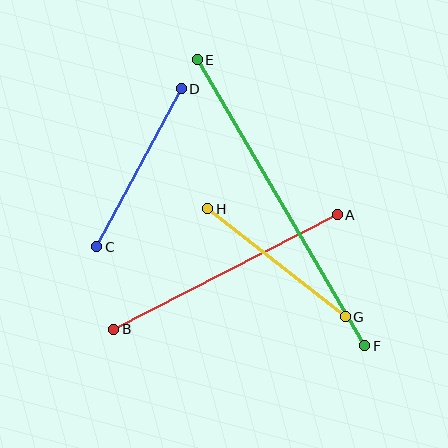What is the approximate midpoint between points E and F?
The midpoint is at approximately (281, 203) pixels.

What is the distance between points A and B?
The distance is approximately 251 pixels.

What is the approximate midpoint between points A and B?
The midpoint is at approximately (225, 272) pixels.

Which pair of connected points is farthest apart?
Points E and F are farthest apart.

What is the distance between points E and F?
The distance is approximately 331 pixels.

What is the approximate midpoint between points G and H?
The midpoint is at approximately (277, 263) pixels.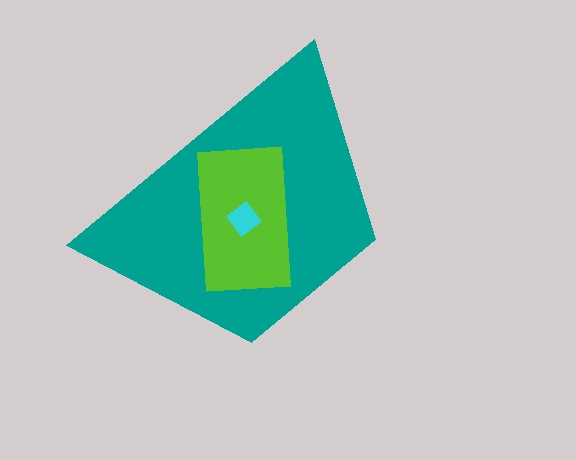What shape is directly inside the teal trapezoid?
The lime rectangle.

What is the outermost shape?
The teal trapezoid.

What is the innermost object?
The cyan diamond.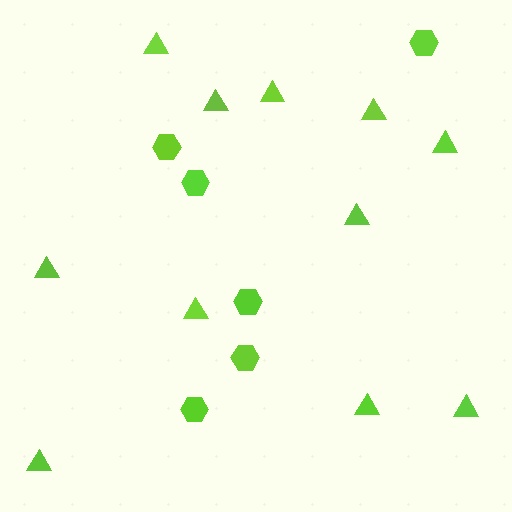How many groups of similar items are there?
There are 2 groups: one group of triangles (11) and one group of hexagons (6).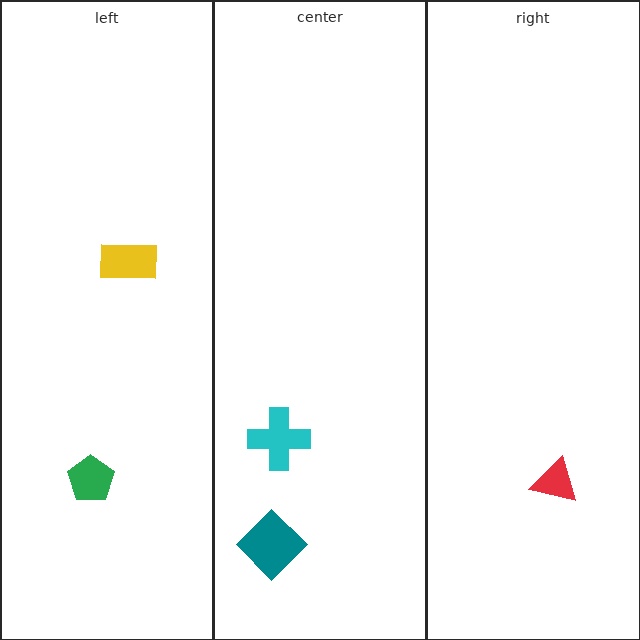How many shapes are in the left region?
2.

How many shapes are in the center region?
2.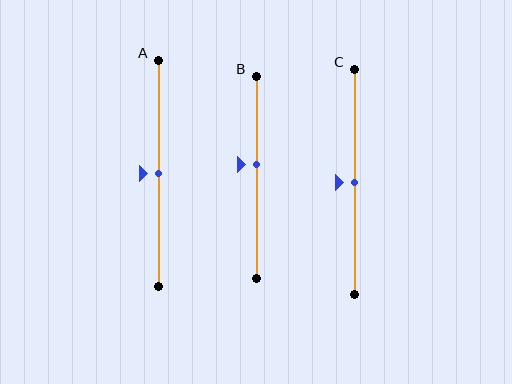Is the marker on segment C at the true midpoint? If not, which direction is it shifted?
Yes, the marker on segment C is at the true midpoint.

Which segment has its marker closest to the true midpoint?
Segment A has its marker closest to the true midpoint.